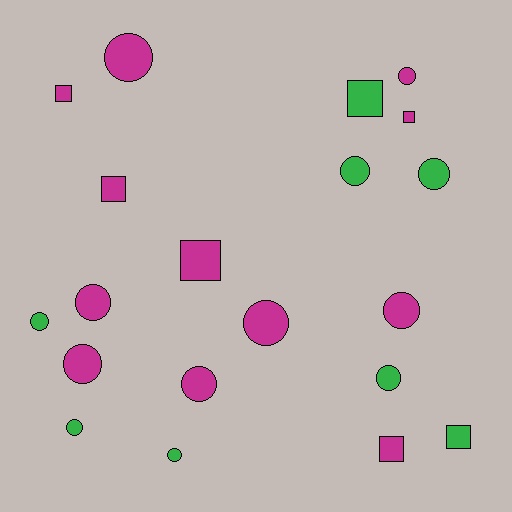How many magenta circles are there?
There are 7 magenta circles.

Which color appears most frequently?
Magenta, with 12 objects.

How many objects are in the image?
There are 20 objects.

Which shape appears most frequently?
Circle, with 13 objects.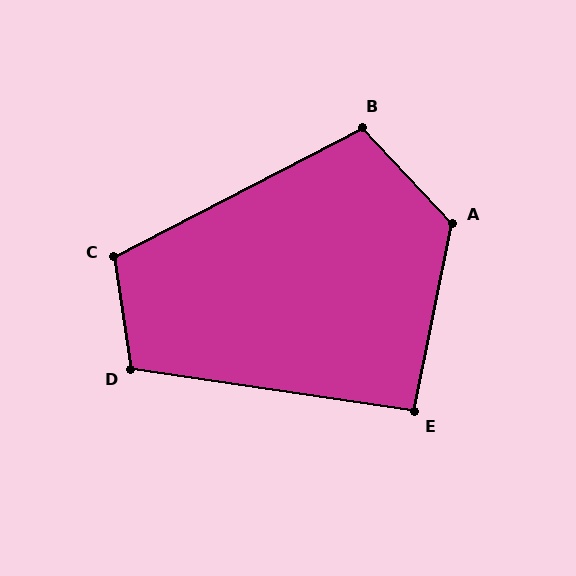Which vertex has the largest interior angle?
A, at approximately 125 degrees.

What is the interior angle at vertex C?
Approximately 109 degrees (obtuse).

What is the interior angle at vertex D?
Approximately 107 degrees (obtuse).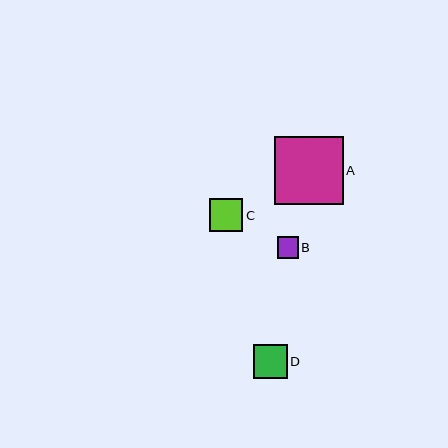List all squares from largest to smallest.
From largest to smallest: A, D, C, B.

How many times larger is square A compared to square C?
Square A is approximately 2.1 times the size of square C.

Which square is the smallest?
Square B is the smallest with a size of approximately 21 pixels.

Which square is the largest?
Square A is the largest with a size of approximately 69 pixels.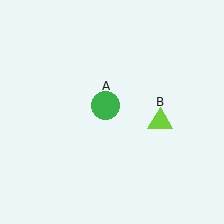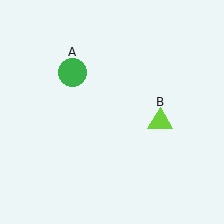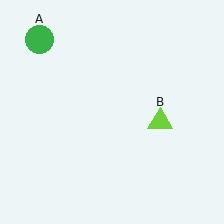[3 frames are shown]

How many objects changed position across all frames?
1 object changed position: green circle (object A).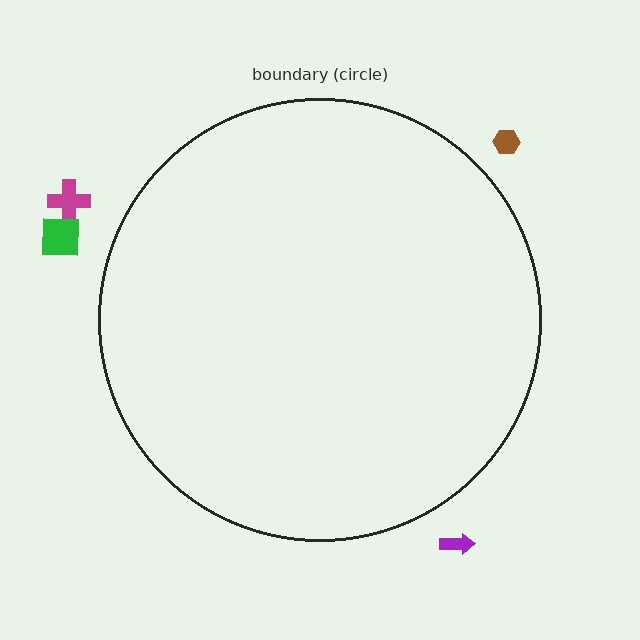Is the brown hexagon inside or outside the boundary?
Outside.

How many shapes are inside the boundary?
0 inside, 4 outside.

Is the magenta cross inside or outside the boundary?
Outside.